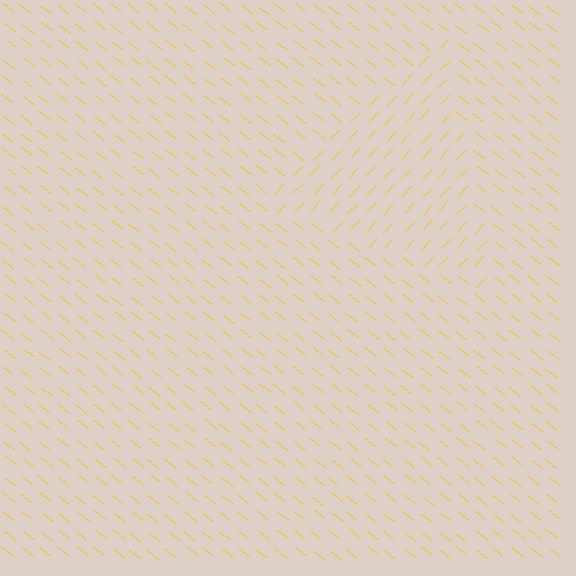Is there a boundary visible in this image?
Yes, there is a texture boundary formed by a change in line orientation.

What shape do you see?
I see a triangle.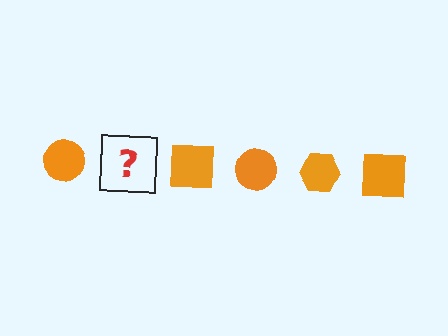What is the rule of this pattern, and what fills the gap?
The rule is that the pattern cycles through circle, hexagon, square shapes in orange. The gap should be filled with an orange hexagon.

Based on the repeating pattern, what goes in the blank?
The blank should be an orange hexagon.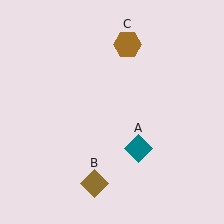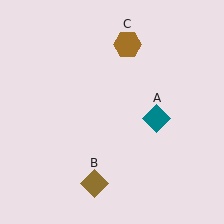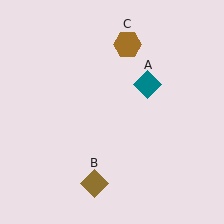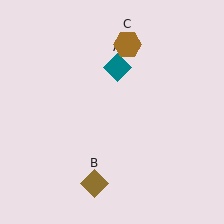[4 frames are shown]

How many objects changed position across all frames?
1 object changed position: teal diamond (object A).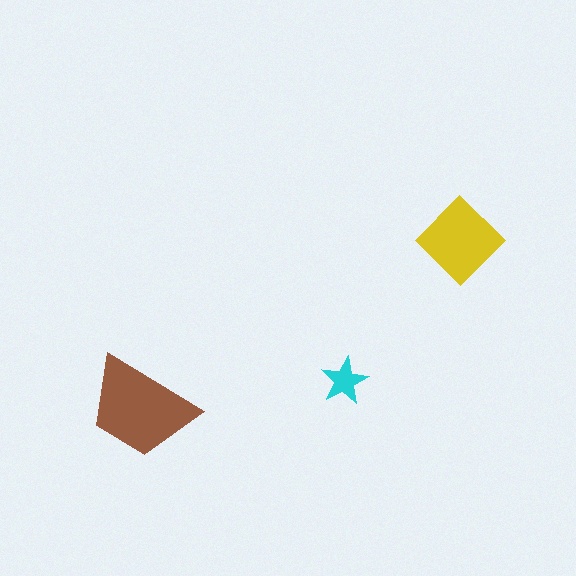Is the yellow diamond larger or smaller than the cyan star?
Larger.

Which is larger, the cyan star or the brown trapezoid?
The brown trapezoid.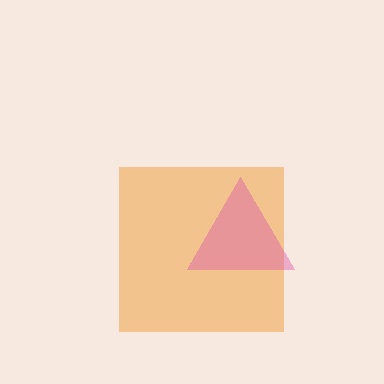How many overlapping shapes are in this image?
There are 2 overlapping shapes in the image.